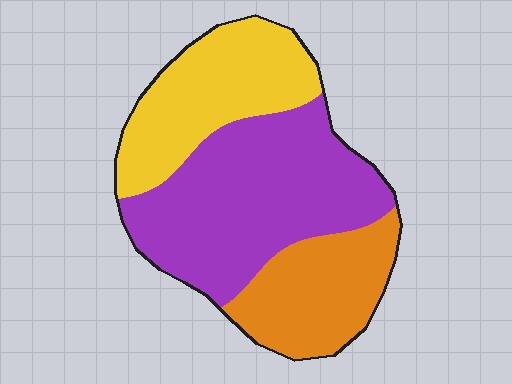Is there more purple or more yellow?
Purple.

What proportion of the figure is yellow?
Yellow takes up between a quarter and a half of the figure.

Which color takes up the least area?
Orange, at roughly 25%.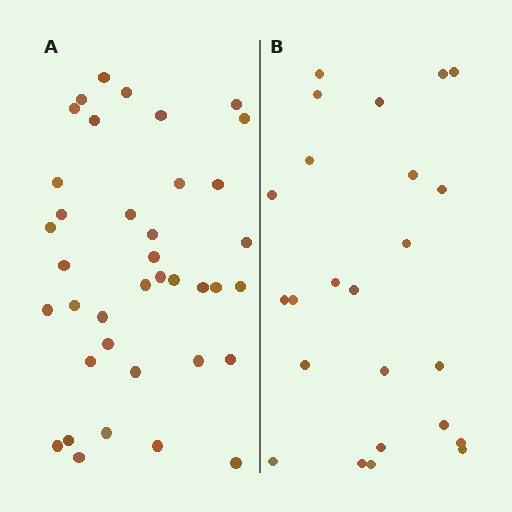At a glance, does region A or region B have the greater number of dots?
Region A (the left region) has more dots.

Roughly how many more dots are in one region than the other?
Region A has approximately 15 more dots than region B.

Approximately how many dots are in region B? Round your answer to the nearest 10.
About 20 dots. (The exact count is 24, which rounds to 20.)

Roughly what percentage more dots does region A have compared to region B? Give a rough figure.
About 60% more.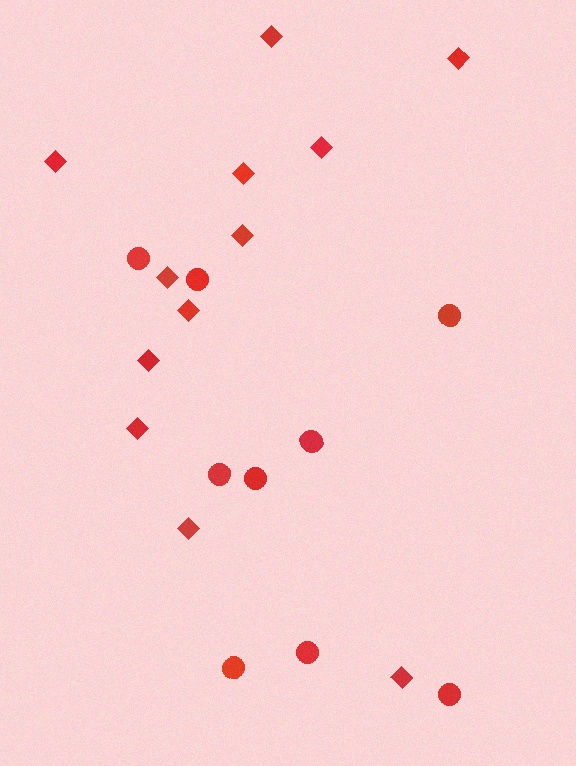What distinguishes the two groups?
There are 2 groups: one group of circles (9) and one group of diamonds (12).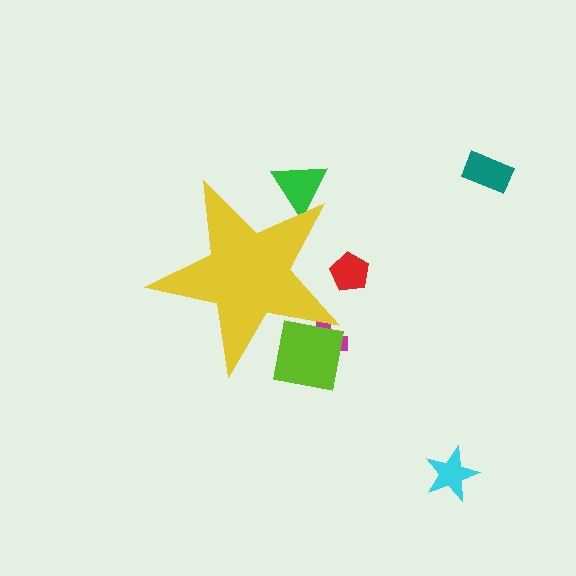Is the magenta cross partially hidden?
Yes, the magenta cross is partially hidden behind the yellow star.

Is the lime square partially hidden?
Yes, the lime square is partially hidden behind the yellow star.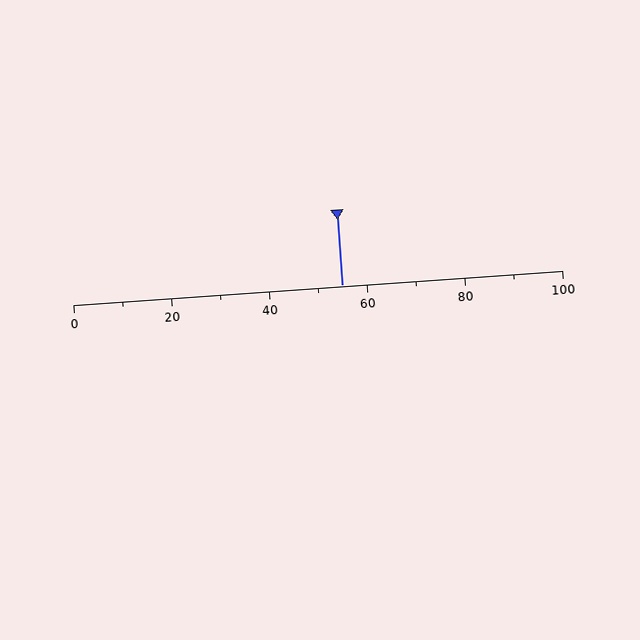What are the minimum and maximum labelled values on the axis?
The axis runs from 0 to 100.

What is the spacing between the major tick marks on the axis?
The major ticks are spaced 20 apart.